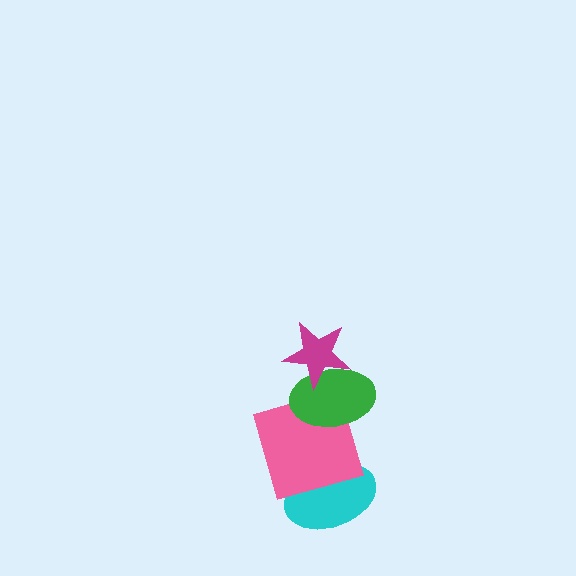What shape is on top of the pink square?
The green ellipse is on top of the pink square.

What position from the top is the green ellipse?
The green ellipse is 2nd from the top.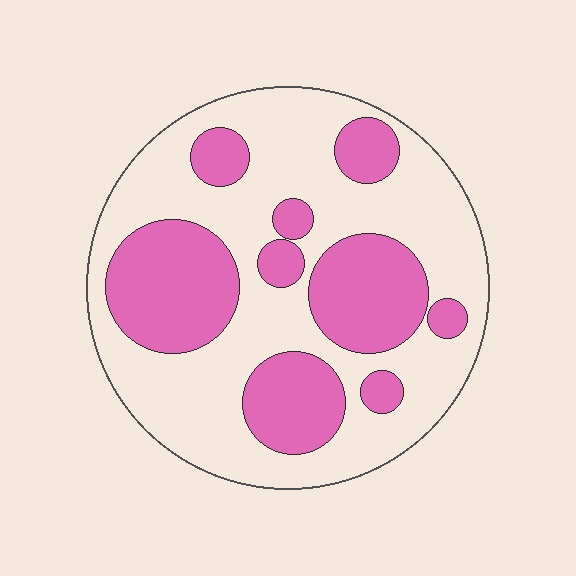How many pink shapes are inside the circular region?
9.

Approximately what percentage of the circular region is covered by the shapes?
Approximately 35%.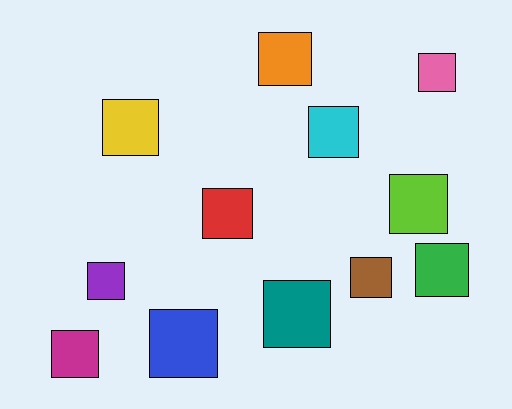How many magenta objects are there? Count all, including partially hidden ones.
There is 1 magenta object.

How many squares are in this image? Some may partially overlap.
There are 12 squares.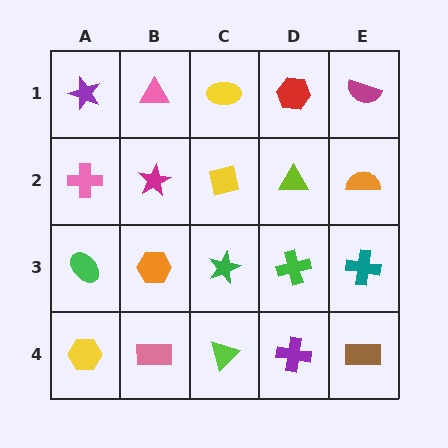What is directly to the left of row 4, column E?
A purple cross.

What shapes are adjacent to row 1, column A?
A pink cross (row 2, column A), a pink triangle (row 1, column B).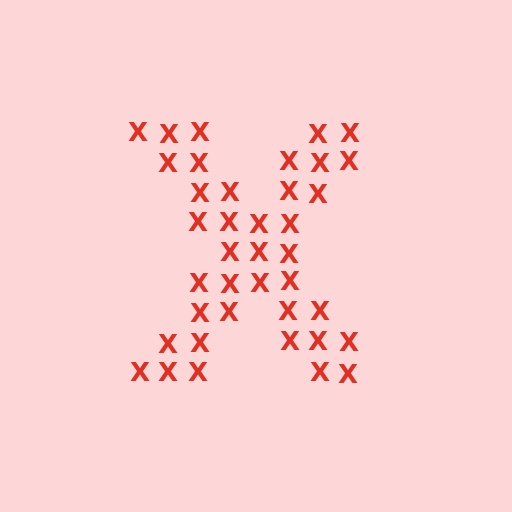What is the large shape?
The large shape is the letter X.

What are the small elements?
The small elements are letter X's.